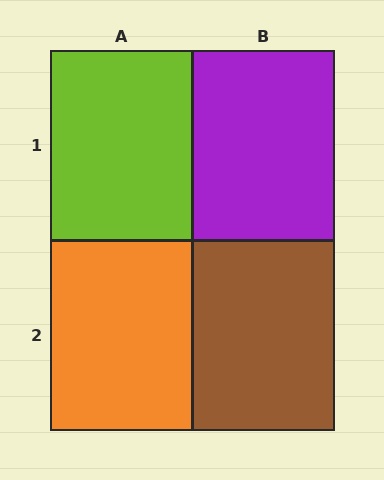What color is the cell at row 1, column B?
Purple.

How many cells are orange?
1 cell is orange.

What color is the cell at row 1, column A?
Lime.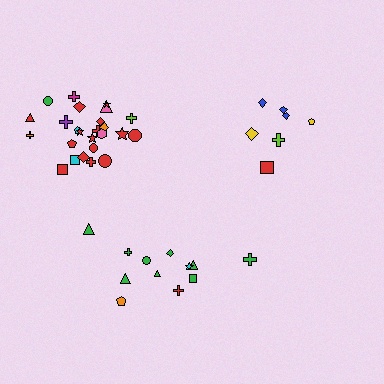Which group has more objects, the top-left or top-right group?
The top-left group.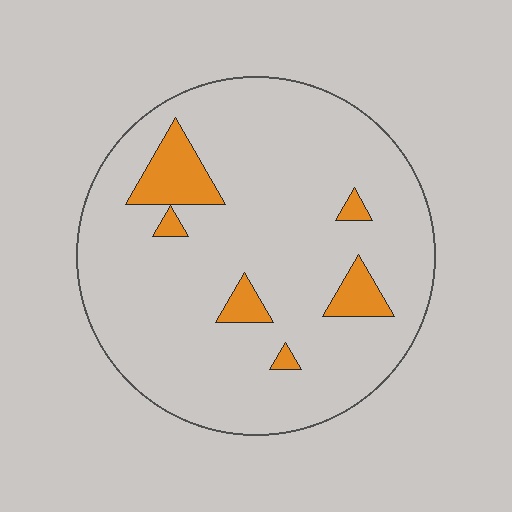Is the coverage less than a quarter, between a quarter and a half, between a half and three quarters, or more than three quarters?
Less than a quarter.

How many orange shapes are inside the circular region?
6.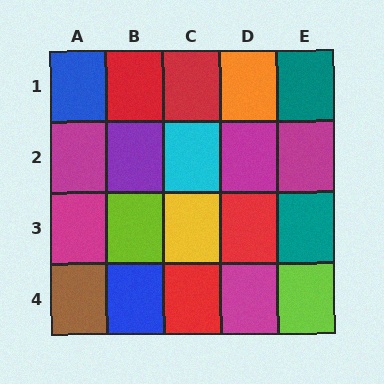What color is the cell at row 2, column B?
Purple.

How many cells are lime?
2 cells are lime.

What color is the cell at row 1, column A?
Blue.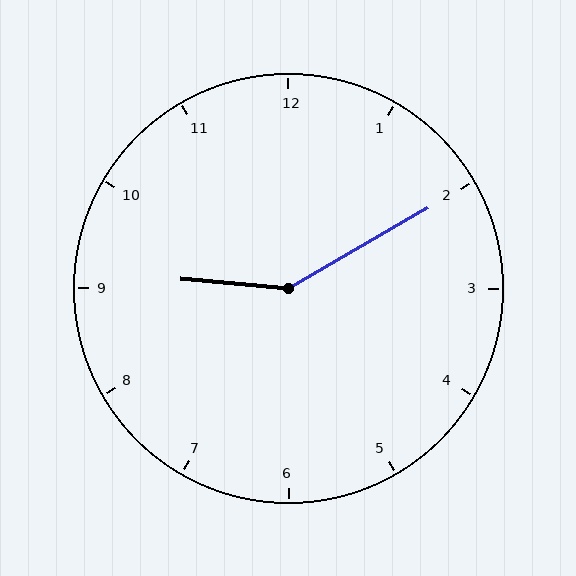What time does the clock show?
9:10.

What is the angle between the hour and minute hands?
Approximately 145 degrees.